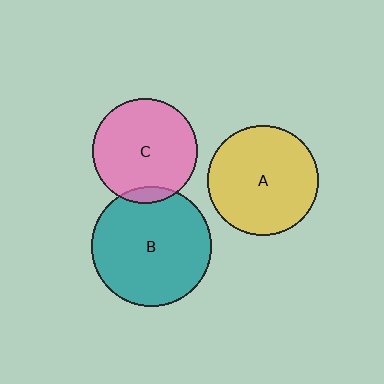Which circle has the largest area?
Circle B (teal).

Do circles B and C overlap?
Yes.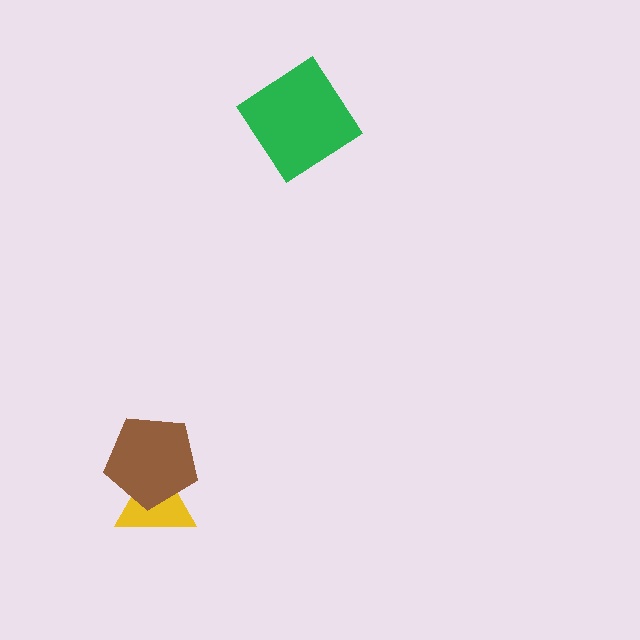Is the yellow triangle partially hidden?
Yes, it is partially covered by another shape.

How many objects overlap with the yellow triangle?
1 object overlaps with the yellow triangle.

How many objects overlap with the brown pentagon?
1 object overlaps with the brown pentagon.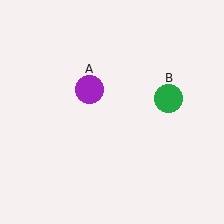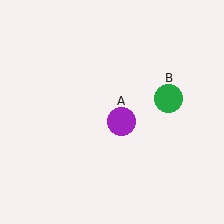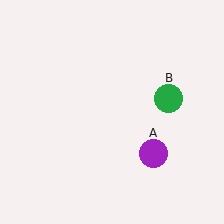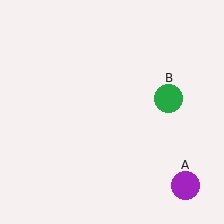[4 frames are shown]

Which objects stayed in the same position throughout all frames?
Green circle (object B) remained stationary.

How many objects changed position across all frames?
1 object changed position: purple circle (object A).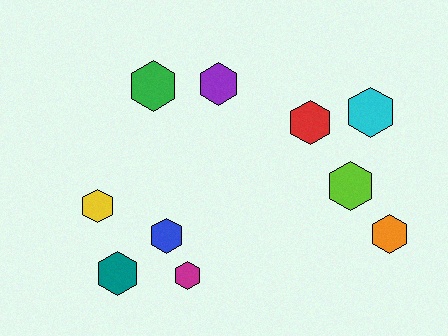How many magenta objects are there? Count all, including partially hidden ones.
There is 1 magenta object.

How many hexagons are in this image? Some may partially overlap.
There are 10 hexagons.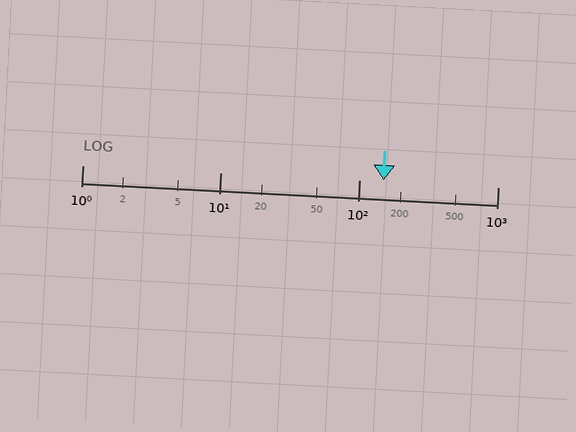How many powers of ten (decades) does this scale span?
The scale spans 3 decades, from 1 to 1000.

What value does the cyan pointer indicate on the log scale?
The pointer indicates approximately 150.